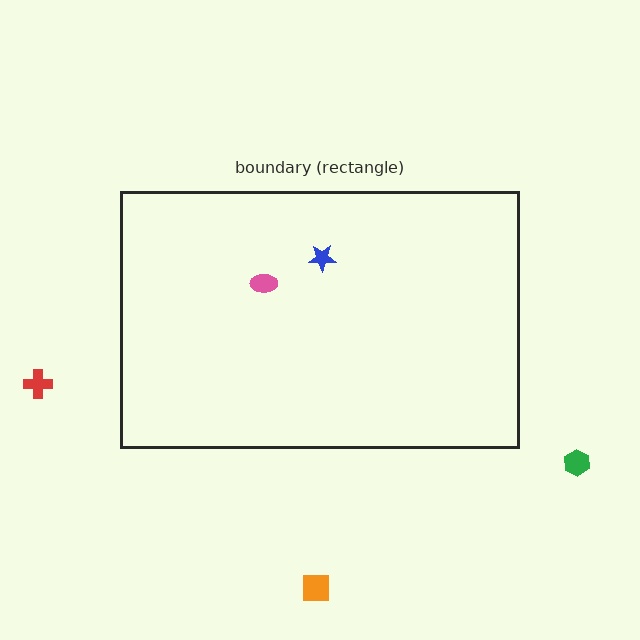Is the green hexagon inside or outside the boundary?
Outside.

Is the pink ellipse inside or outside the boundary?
Inside.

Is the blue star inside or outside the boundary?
Inside.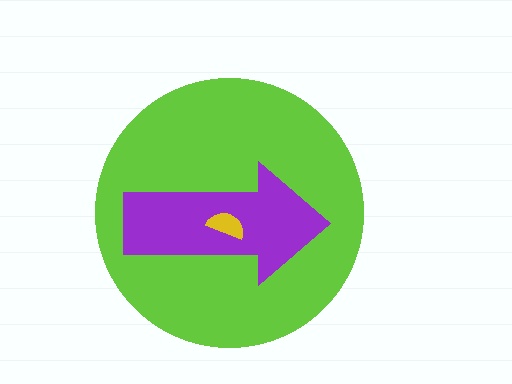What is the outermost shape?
The lime circle.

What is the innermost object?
The yellow semicircle.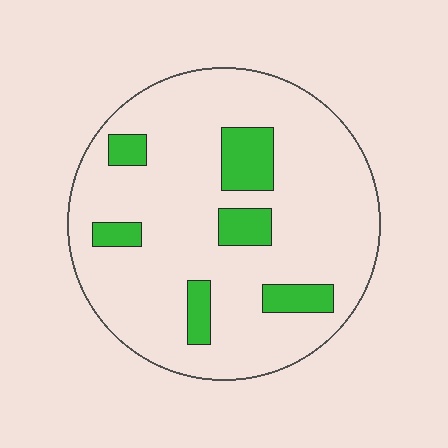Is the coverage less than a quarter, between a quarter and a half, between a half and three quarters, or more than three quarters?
Less than a quarter.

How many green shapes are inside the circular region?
6.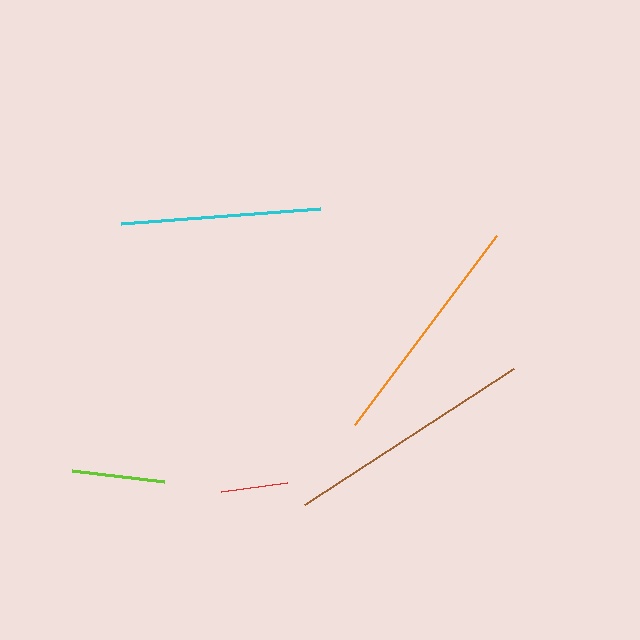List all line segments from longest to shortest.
From longest to shortest: brown, orange, cyan, lime, red.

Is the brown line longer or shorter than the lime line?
The brown line is longer than the lime line.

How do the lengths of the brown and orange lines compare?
The brown and orange lines are approximately the same length.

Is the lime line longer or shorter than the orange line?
The orange line is longer than the lime line.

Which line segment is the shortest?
The red line is the shortest at approximately 67 pixels.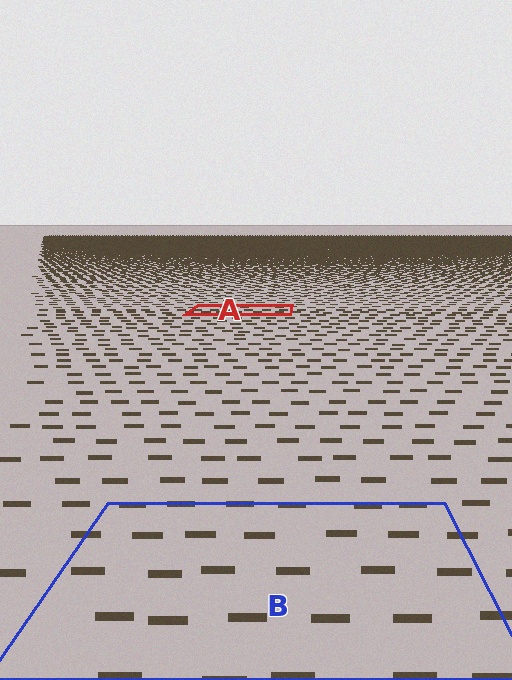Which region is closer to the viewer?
Region B is closer. The texture elements there are larger and more spread out.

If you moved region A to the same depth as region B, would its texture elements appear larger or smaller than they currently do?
They would appear larger. At a closer depth, the same texture elements are projected at a bigger on-screen size.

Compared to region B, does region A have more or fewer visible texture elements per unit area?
Region A has more texture elements per unit area — they are packed more densely because it is farther away.